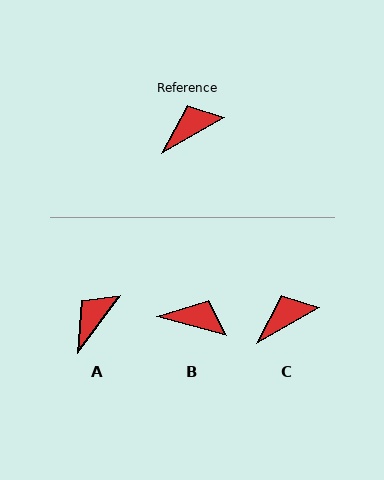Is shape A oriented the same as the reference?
No, it is off by about 24 degrees.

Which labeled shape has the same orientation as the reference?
C.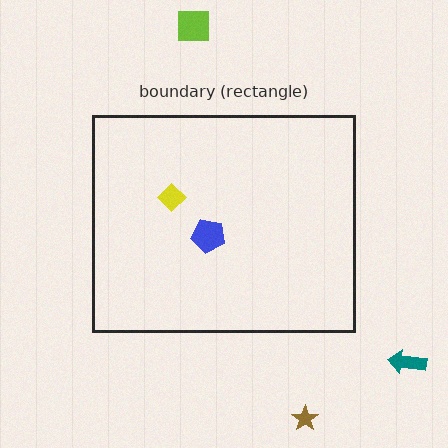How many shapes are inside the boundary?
2 inside, 3 outside.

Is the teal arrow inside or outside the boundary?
Outside.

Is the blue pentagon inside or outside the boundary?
Inside.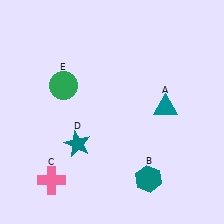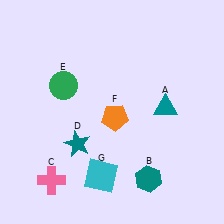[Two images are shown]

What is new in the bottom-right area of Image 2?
An orange pentagon (F) was added in the bottom-right area of Image 2.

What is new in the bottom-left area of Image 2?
A cyan square (G) was added in the bottom-left area of Image 2.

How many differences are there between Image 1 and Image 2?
There are 2 differences between the two images.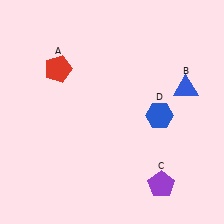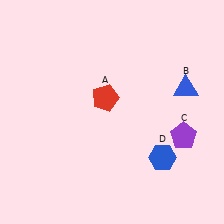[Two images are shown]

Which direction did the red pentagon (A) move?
The red pentagon (A) moved right.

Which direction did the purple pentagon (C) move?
The purple pentagon (C) moved up.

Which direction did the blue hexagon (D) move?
The blue hexagon (D) moved down.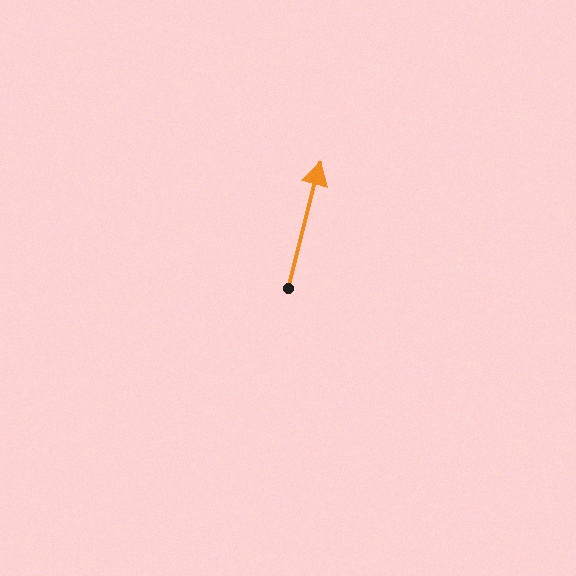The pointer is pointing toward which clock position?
Roughly 12 o'clock.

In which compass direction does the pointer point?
North.